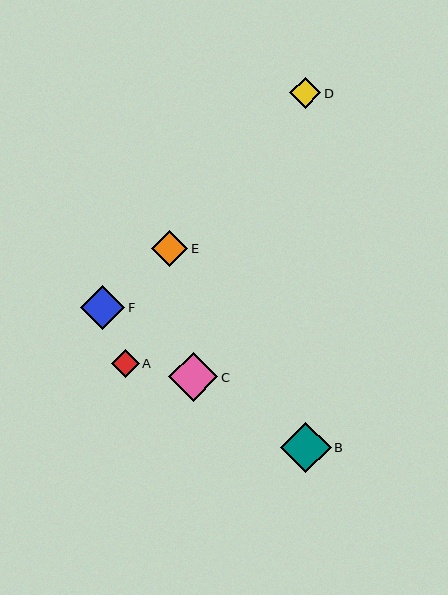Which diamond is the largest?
Diamond B is the largest with a size of approximately 50 pixels.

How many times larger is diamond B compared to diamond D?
Diamond B is approximately 1.6 times the size of diamond D.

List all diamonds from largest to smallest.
From largest to smallest: B, C, F, E, D, A.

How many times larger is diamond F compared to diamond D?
Diamond F is approximately 1.4 times the size of diamond D.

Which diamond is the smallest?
Diamond A is the smallest with a size of approximately 28 pixels.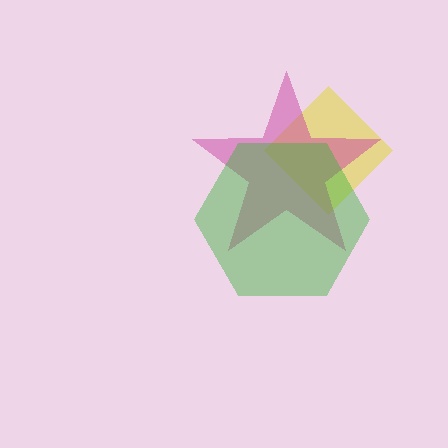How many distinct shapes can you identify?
There are 3 distinct shapes: a yellow diamond, a magenta star, a green hexagon.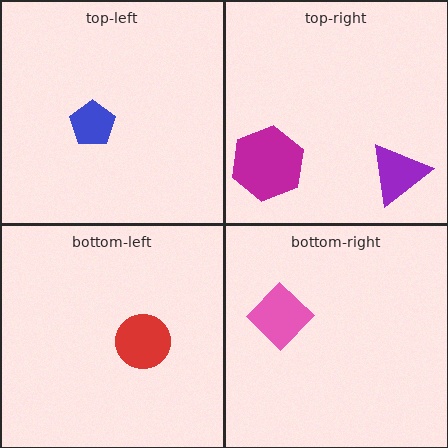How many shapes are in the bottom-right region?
1.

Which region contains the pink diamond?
The bottom-right region.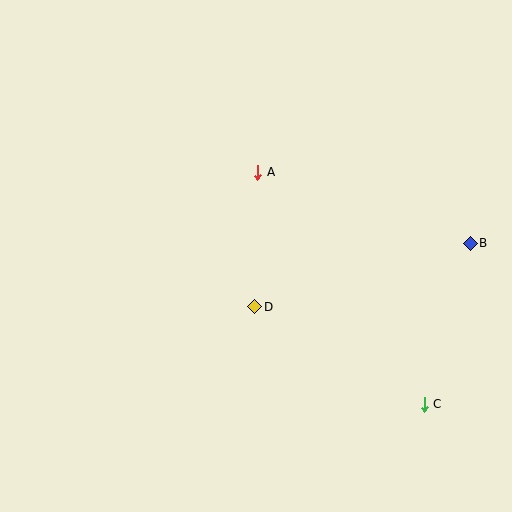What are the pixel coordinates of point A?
Point A is at (258, 172).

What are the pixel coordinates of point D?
Point D is at (255, 307).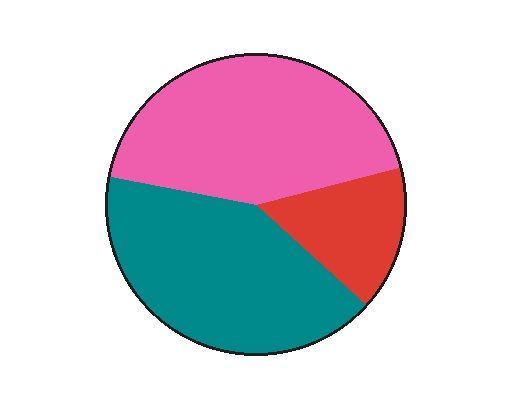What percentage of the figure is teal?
Teal takes up between a third and a half of the figure.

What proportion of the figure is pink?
Pink covers roughly 45% of the figure.